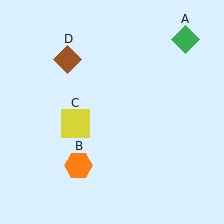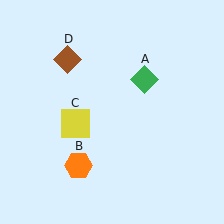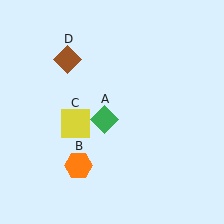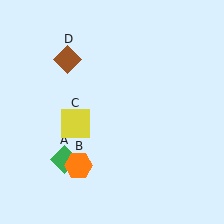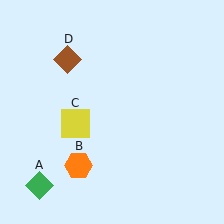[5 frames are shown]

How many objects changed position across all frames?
1 object changed position: green diamond (object A).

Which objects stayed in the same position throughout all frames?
Orange hexagon (object B) and yellow square (object C) and brown diamond (object D) remained stationary.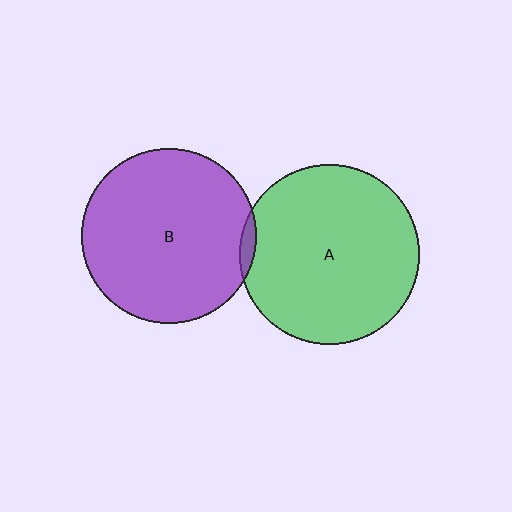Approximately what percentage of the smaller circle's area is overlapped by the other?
Approximately 5%.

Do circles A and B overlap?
Yes.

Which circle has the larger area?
Circle A (green).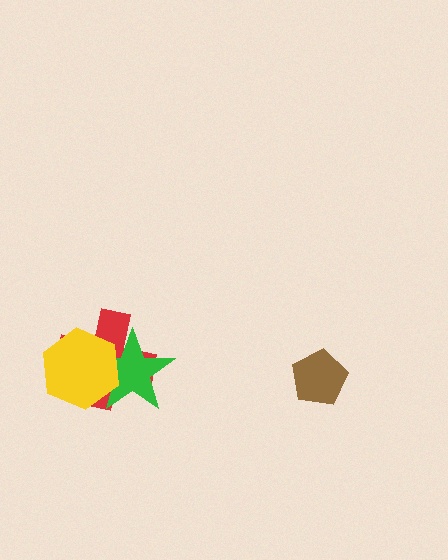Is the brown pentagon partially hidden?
No, no other shape covers it.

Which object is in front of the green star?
The yellow hexagon is in front of the green star.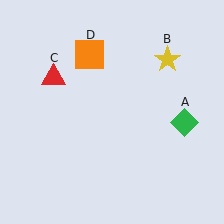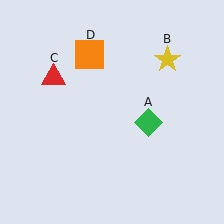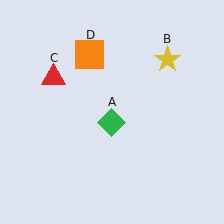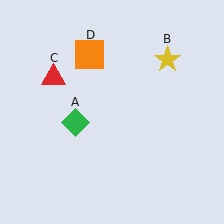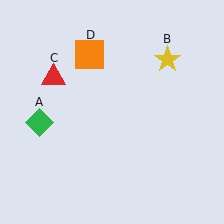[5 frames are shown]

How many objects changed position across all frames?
1 object changed position: green diamond (object A).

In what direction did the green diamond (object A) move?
The green diamond (object A) moved left.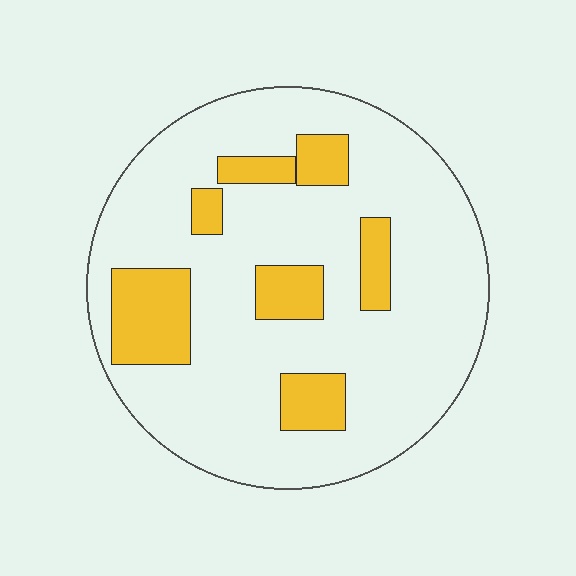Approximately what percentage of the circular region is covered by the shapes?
Approximately 20%.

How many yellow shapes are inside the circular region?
7.